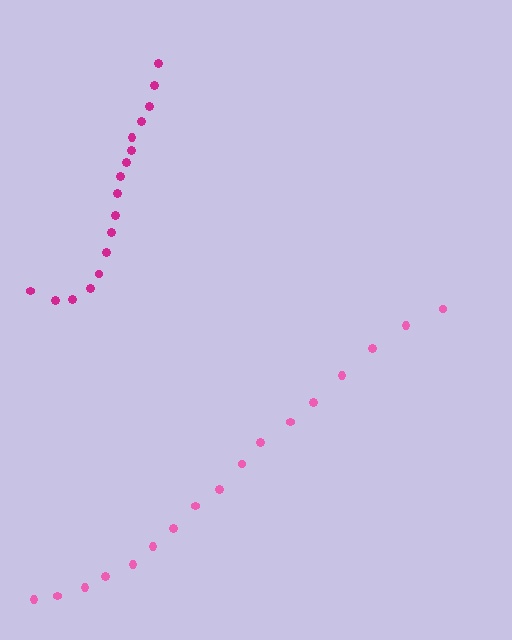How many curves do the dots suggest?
There are 2 distinct paths.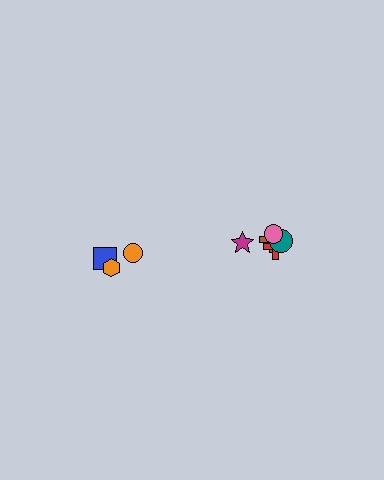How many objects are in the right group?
There are 5 objects.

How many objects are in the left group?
There are 3 objects.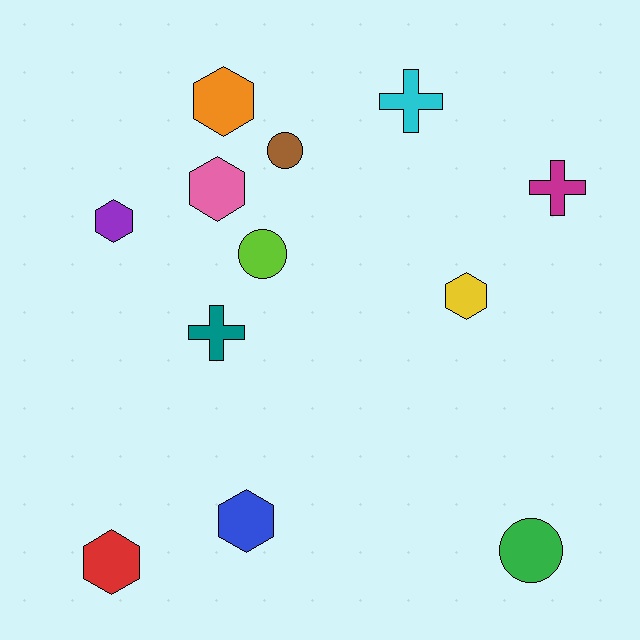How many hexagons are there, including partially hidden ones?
There are 6 hexagons.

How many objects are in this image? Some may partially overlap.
There are 12 objects.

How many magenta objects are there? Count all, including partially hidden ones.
There is 1 magenta object.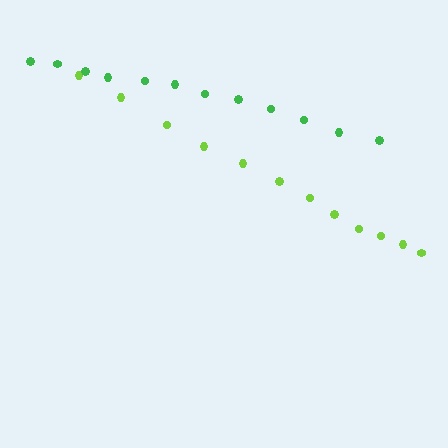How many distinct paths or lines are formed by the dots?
There are 2 distinct paths.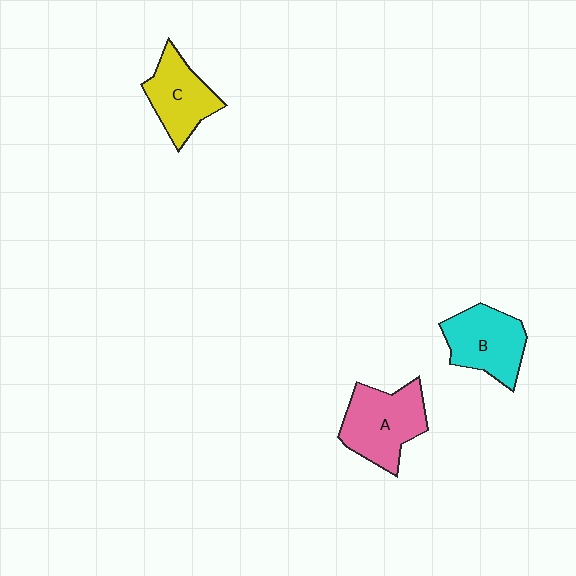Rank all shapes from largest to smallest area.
From largest to smallest: A (pink), B (cyan), C (yellow).